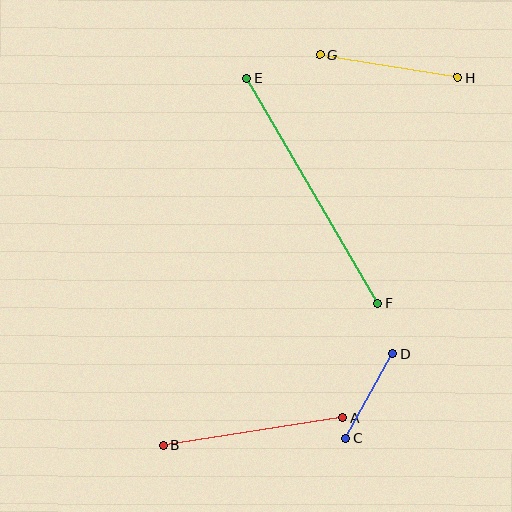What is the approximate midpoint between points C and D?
The midpoint is at approximately (369, 396) pixels.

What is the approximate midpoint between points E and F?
The midpoint is at approximately (312, 191) pixels.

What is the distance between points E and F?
The distance is approximately 261 pixels.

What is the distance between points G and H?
The distance is approximately 140 pixels.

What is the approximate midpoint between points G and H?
The midpoint is at approximately (389, 66) pixels.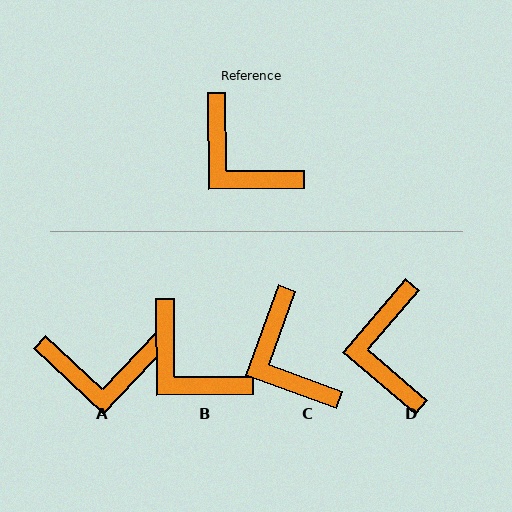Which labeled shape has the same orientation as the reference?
B.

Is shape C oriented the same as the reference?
No, it is off by about 20 degrees.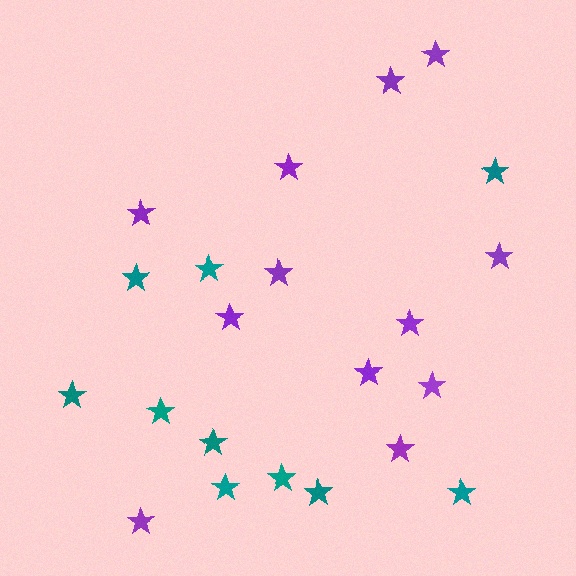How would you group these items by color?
There are 2 groups: one group of purple stars (12) and one group of teal stars (10).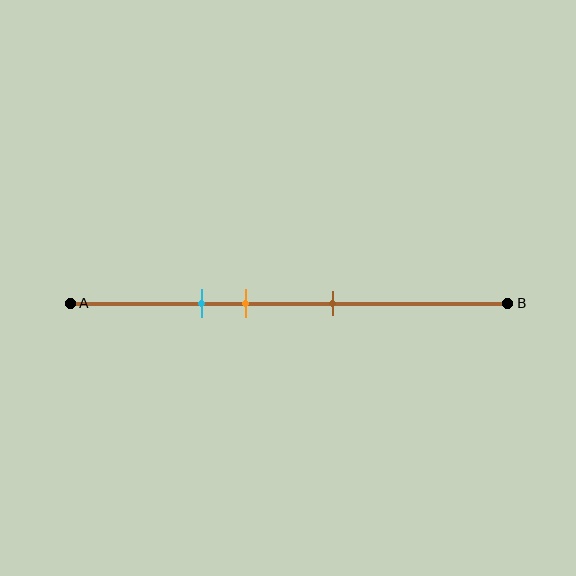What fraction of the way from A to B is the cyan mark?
The cyan mark is approximately 30% (0.3) of the way from A to B.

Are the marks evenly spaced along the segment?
Yes, the marks are approximately evenly spaced.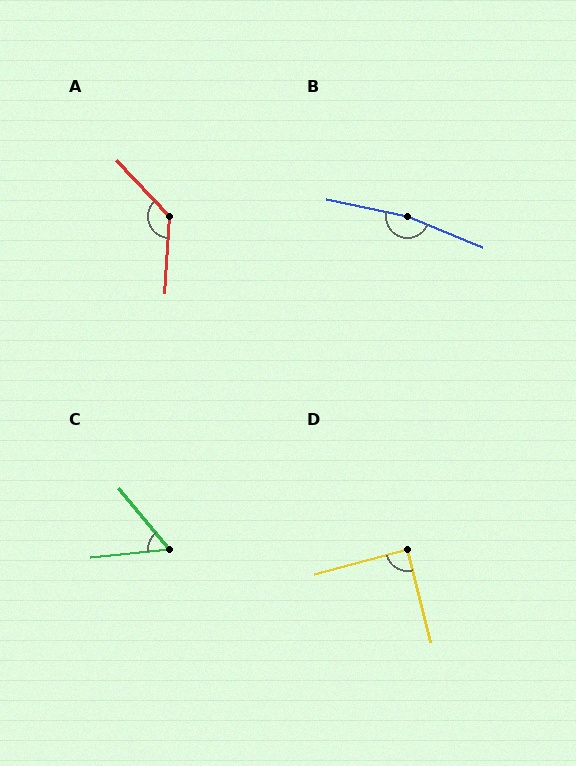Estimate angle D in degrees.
Approximately 89 degrees.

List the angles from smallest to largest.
C (56°), D (89°), A (134°), B (169°).